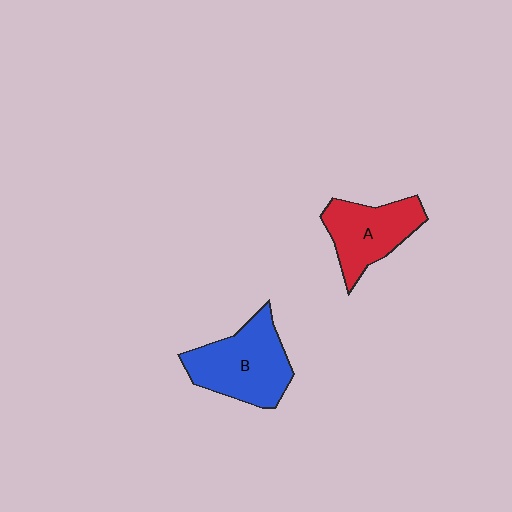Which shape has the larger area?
Shape B (blue).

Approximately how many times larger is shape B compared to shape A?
Approximately 1.2 times.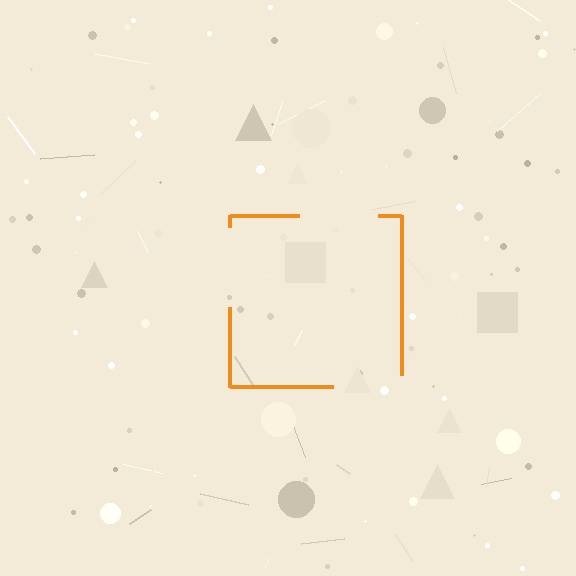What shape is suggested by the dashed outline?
The dashed outline suggests a square.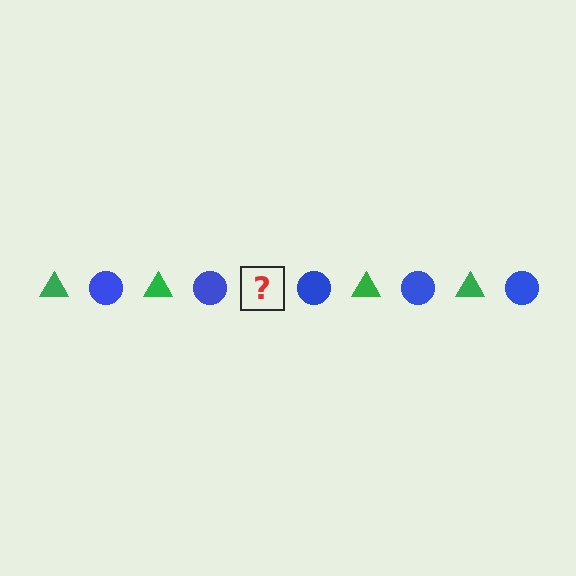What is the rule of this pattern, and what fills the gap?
The rule is that the pattern alternates between green triangle and blue circle. The gap should be filled with a green triangle.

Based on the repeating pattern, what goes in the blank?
The blank should be a green triangle.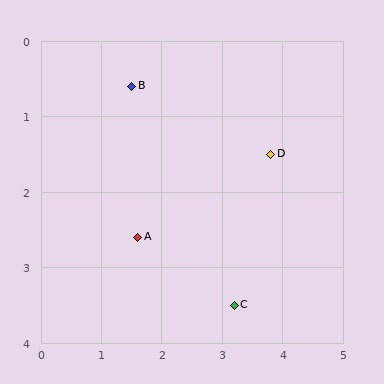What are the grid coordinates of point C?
Point C is at approximately (3.2, 3.5).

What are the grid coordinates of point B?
Point B is at approximately (1.5, 0.6).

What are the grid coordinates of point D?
Point D is at approximately (3.8, 1.5).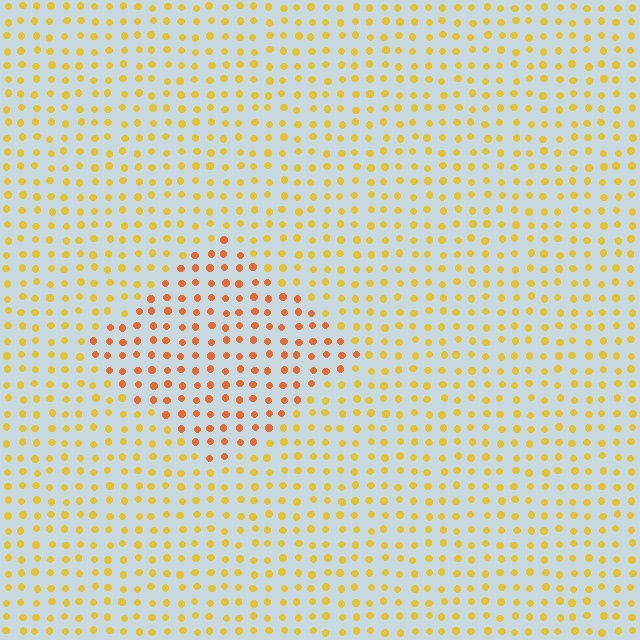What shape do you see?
I see a diamond.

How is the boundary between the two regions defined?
The boundary is defined purely by a slight shift in hue (about 30 degrees). Spacing, size, and orientation are identical on both sides.